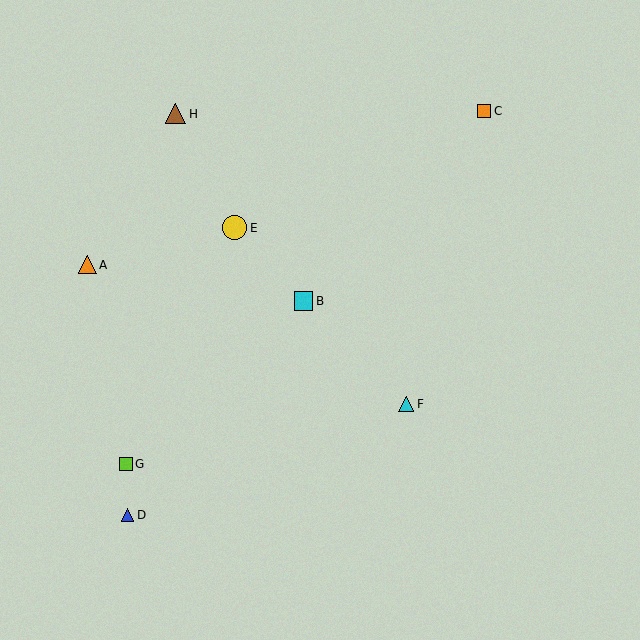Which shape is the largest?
The yellow circle (labeled E) is the largest.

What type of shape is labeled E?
Shape E is a yellow circle.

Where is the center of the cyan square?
The center of the cyan square is at (304, 301).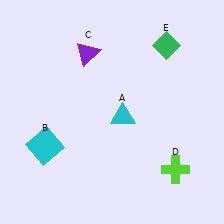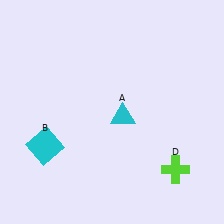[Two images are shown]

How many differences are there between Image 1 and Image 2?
There are 2 differences between the two images.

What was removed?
The green diamond (E), the purple triangle (C) were removed in Image 2.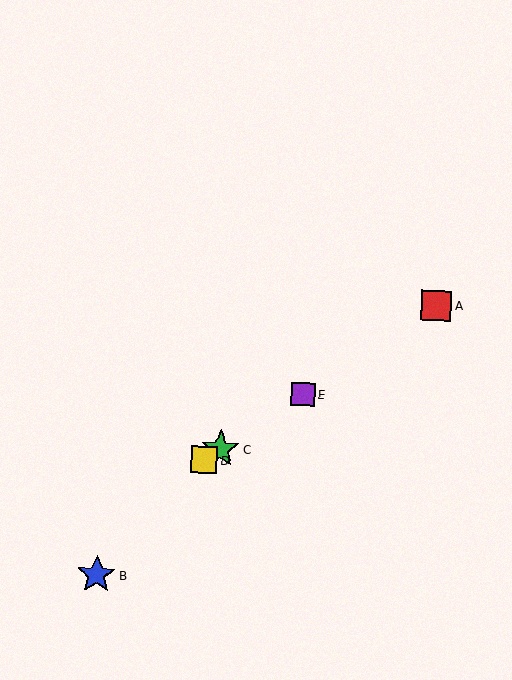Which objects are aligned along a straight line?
Objects A, C, D, E are aligned along a straight line.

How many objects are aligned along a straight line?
4 objects (A, C, D, E) are aligned along a straight line.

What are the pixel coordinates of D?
Object D is at (204, 460).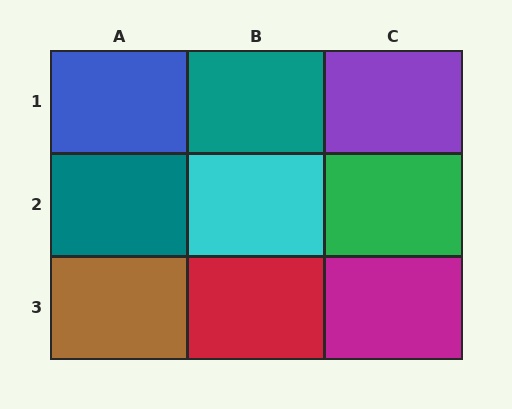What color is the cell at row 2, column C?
Green.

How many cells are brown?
1 cell is brown.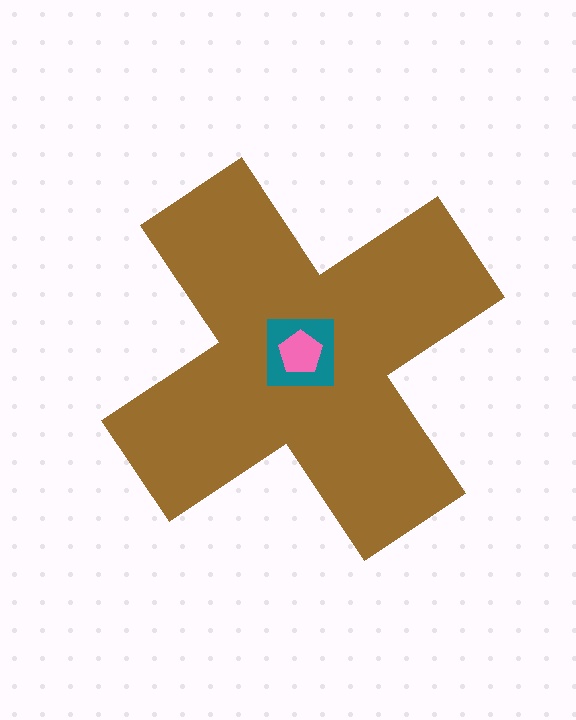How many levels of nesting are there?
3.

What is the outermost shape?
The brown cross.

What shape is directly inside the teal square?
The pink pentagon.